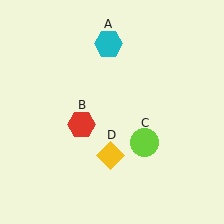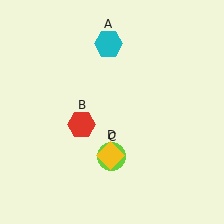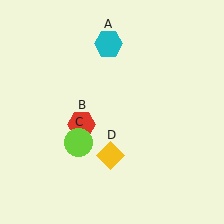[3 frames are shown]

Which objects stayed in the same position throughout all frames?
Cyan hexagon (object A) and red hexagon (object B) and yellow diamond (object D) remained stationary.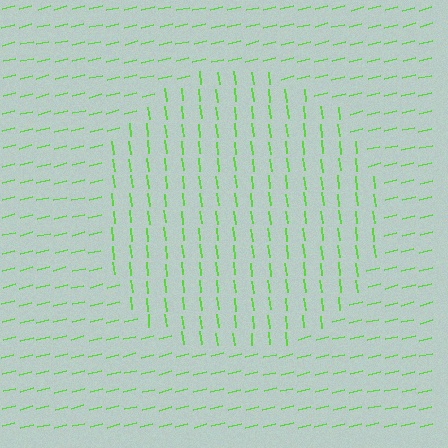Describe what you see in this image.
The image is filled with small lime line segments. A circle region in the image has lines oriented differently from the surrounding lines, creating a visible texture boundary.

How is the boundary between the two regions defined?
The boundary is defined purely by a change in line orientation (approximately 83 degrees difference). All lines are the same color and thickness.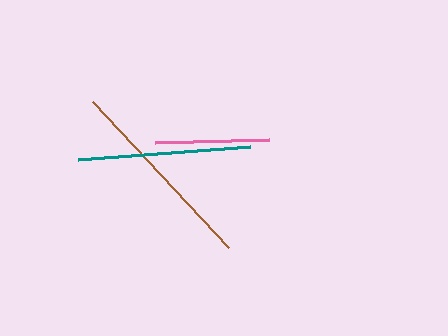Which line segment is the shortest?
The pink line is the shortest at approximately 113 pixels.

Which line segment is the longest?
The brown line is the longest at approximately 201 pixels.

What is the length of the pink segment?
The pink segment is approximately 113 pixels long.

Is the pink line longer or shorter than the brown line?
The brown line is longer than the pink line.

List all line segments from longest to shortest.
From longest to shortest: brown, teal, pink.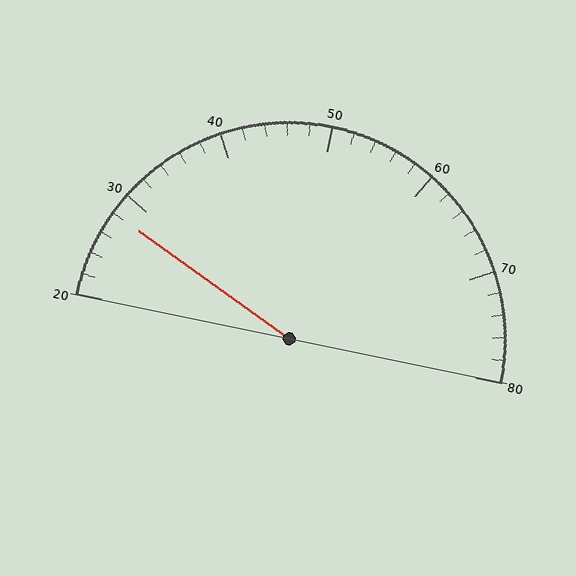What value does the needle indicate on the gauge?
The needle indicates approximately 28.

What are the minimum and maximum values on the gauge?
The gauge ranges from 20 to 80.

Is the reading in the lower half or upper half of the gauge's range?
The reading is in the lower half of the range (20 to 80).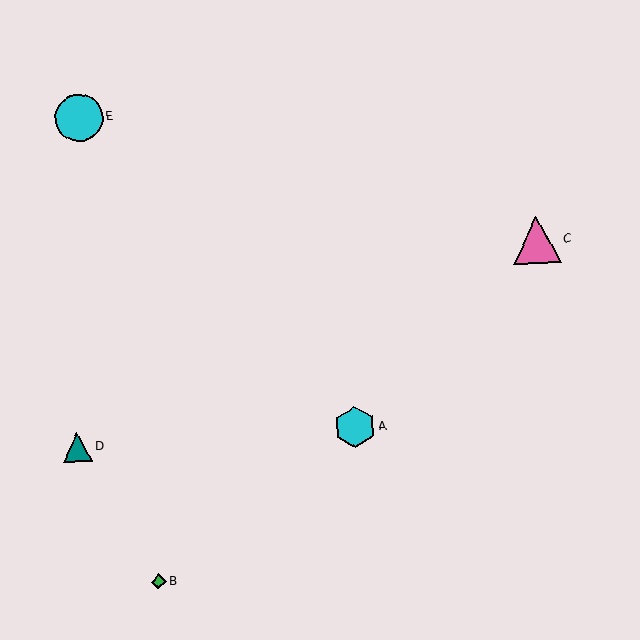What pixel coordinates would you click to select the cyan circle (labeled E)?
Click at (79, 118) to select the cyan circle E.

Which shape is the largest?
The cyan circle (labeled E) is the largest.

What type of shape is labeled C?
Shape C is a pink triangle.